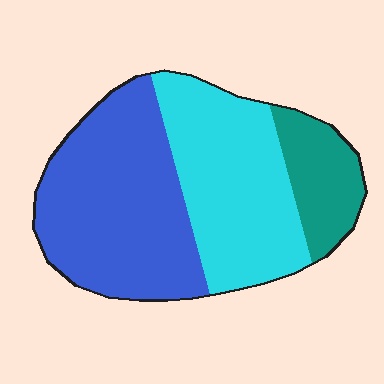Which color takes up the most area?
Blue, at roughly 45%.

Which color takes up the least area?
Teal, at roughly 15%.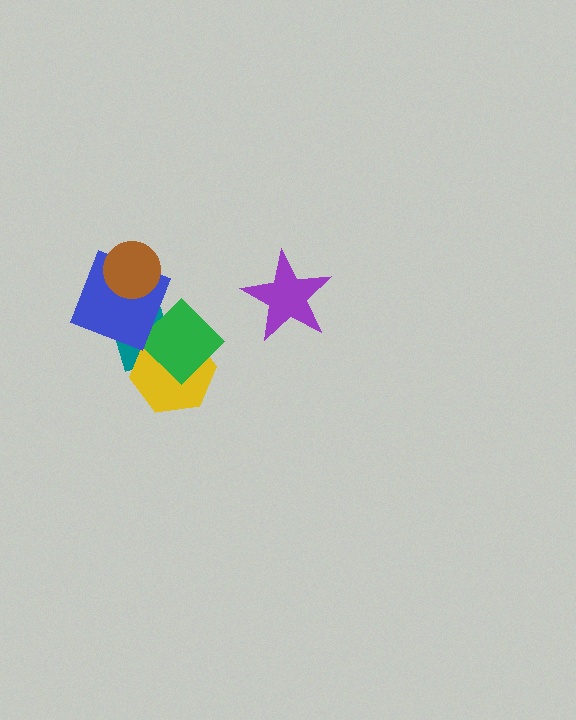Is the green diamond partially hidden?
Yes, it is partially covered by another shape.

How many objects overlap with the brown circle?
1 object overlaps with the brown circle.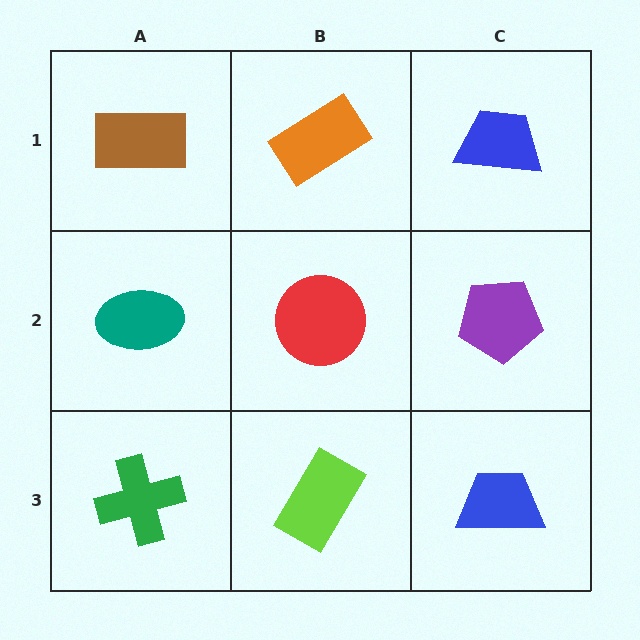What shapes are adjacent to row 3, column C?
A purple pentagon (row 2, column C), a lime rectangle (row 3, column B).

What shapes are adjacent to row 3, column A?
A teal ellipse (row 2, column A), a lime rectangle (row 3, column B).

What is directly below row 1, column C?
A purple pentagon.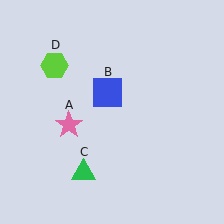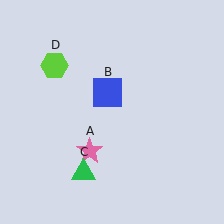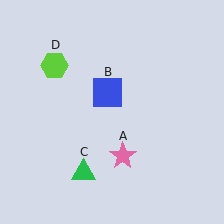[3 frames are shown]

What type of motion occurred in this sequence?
The pink star (object A) rotated counterclockwise around the center of the scene.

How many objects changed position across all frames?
1 object changed position: pink star (object A).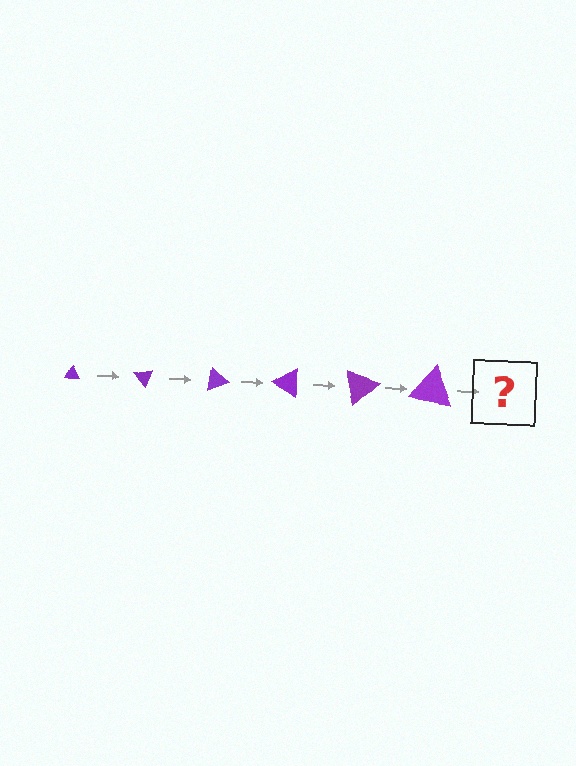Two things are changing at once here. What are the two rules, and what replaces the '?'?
The two rules are that the triangle grows larger each step and it rotates 50 degrees each step. The '?' should be a triangle, larger than the previous one and rotated 300 degrees from the start.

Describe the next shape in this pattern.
It should be a triangle, larger than the previous one and rotated 300 degrees from the start.